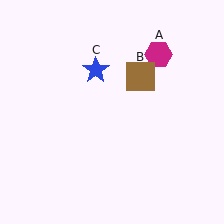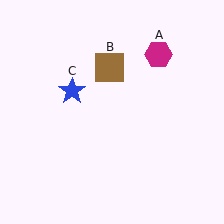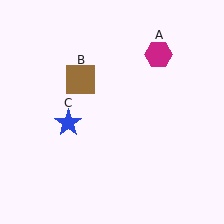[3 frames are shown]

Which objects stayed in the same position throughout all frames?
Magenta hexagon (object A) remained stationary.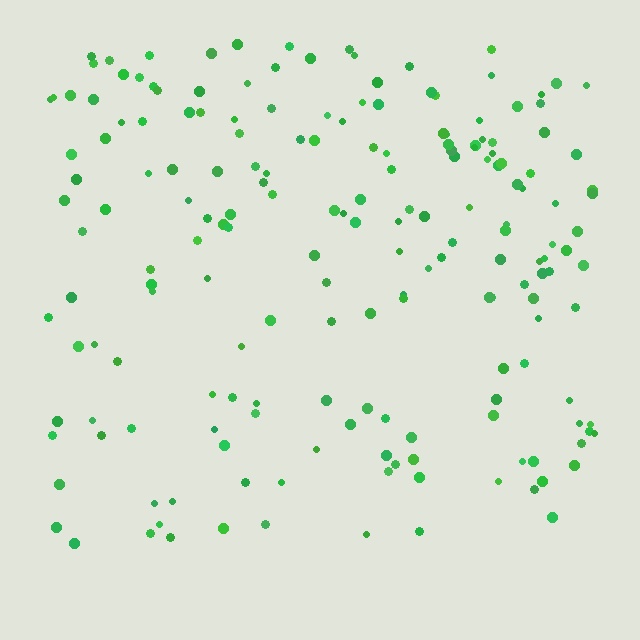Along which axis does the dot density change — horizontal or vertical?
Vertical.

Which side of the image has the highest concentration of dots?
The top.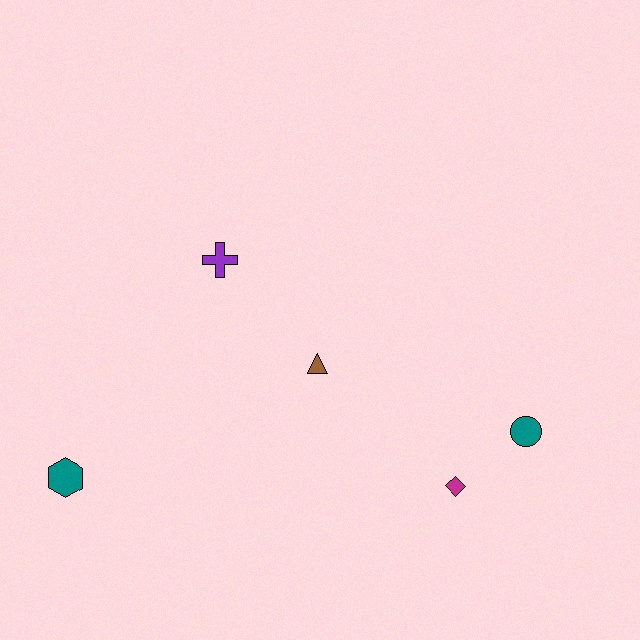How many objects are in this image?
There are 5 objects.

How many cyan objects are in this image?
There are no cyan objects.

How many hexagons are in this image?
There is 1 hexagon.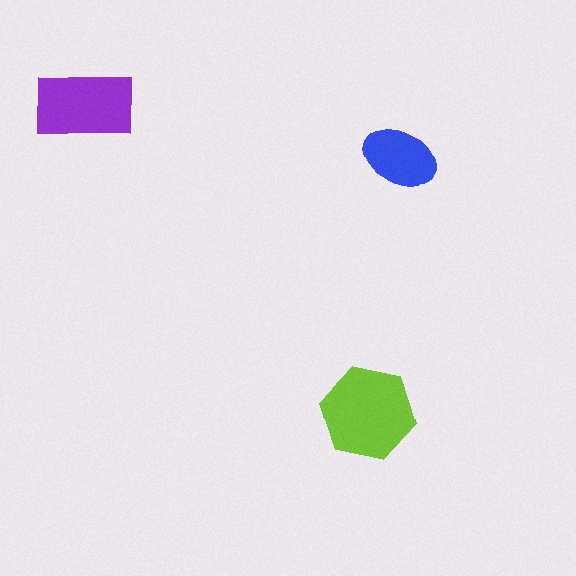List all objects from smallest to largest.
The blue ellipse, the purple rectangle, the lime hexagon.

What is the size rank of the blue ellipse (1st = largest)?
3rd.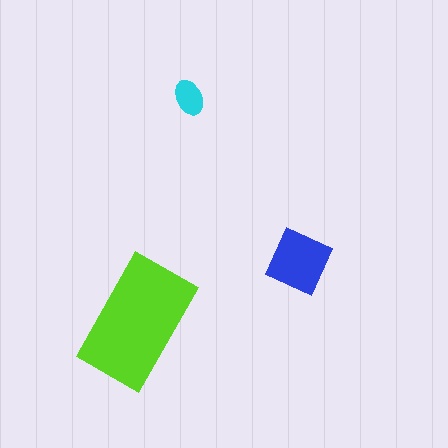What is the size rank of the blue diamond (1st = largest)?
2nd.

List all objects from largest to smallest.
The lime rectangle, the blue diamond, the cyan ellipse.